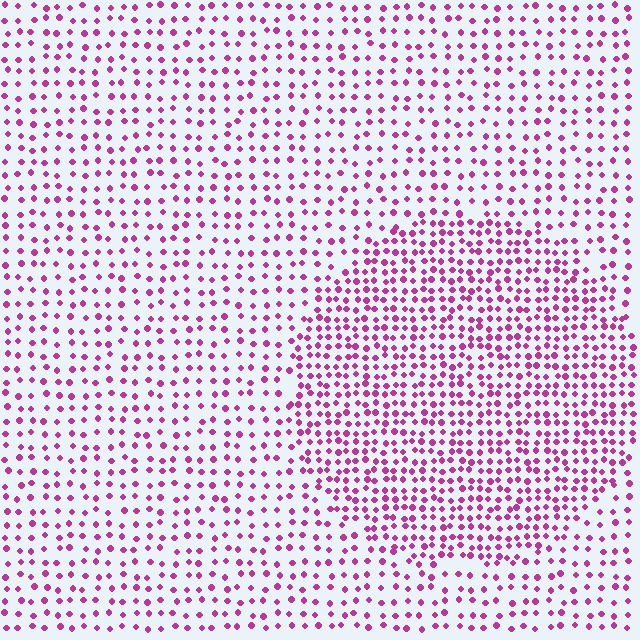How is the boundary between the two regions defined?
The boundary is defined by a change in element density (approximately 1.9x ratio). All elements are the same color, size, and shape.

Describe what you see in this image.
The image contains small magenta elements arranged at two different densities. A circle-shaped region is visible where the elements are more densely packed than the surrounding area.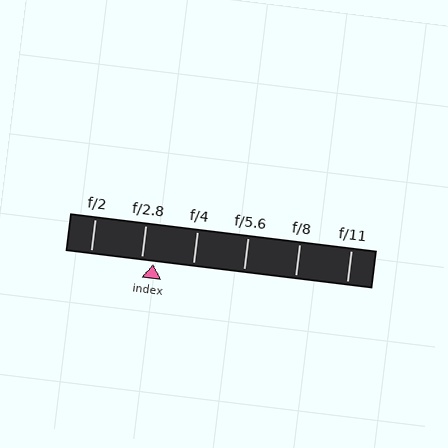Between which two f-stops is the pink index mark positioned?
The index mark is between f/2.8 and f/4.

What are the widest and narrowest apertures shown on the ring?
The widest aperture shown is f/2 and the narrowest is f/11.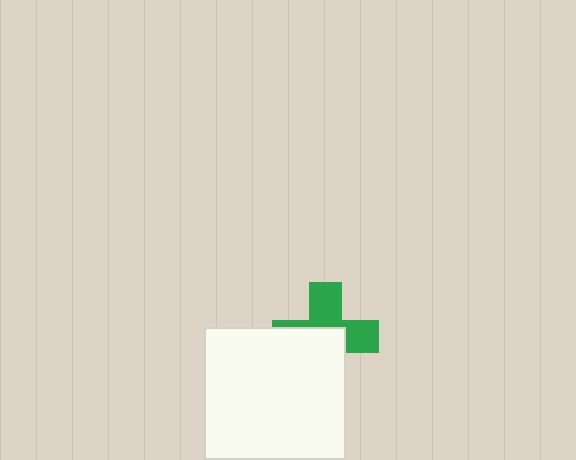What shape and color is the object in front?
The object in front is a white rectangle.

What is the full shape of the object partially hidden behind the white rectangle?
The partially hidden object is a green cross.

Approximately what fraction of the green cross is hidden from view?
Roughly 51% of the green cross is hidden behind the white rectangle.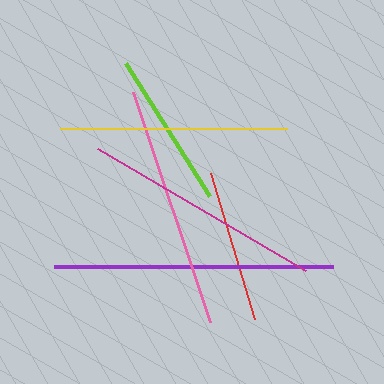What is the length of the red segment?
The red segment is approximately 152 pixels long.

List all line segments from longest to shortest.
From longest to shortest: purple, pink, magenta, yellow, lime, red.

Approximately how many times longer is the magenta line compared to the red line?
The magenta line is approximately 1.6 times the length of the red line.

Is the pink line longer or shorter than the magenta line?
The pink line is longer than the magenta line.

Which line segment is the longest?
The purple line is the longest at approximately 279 pixels.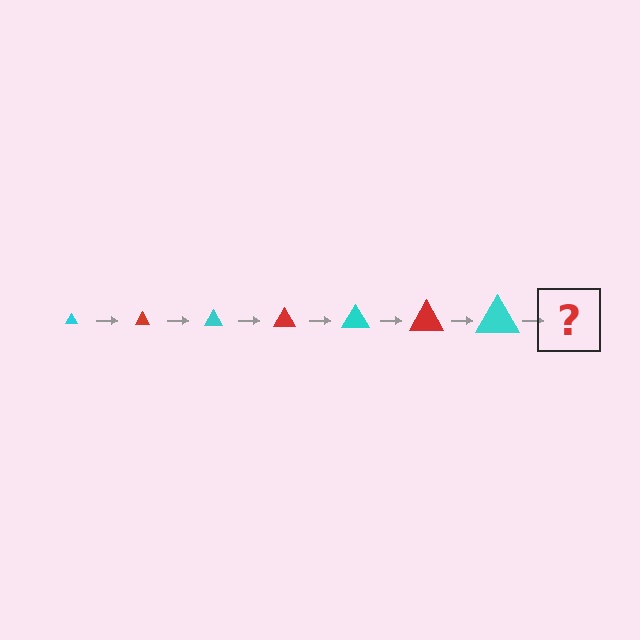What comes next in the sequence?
The next element should be a red triangle, larger than the previous one.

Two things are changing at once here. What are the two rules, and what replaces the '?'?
The two rules are that the triangle grows larger each step and the color cycles through cyan and red. The '?' should be a red triangle, larger than the previous one.